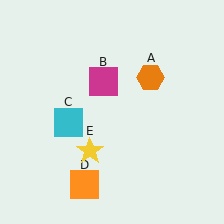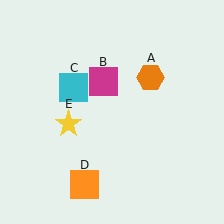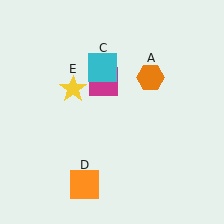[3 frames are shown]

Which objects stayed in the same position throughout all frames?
Orange hexagon (object A) and magenta square (object B) and orange square (object D) remained stationary.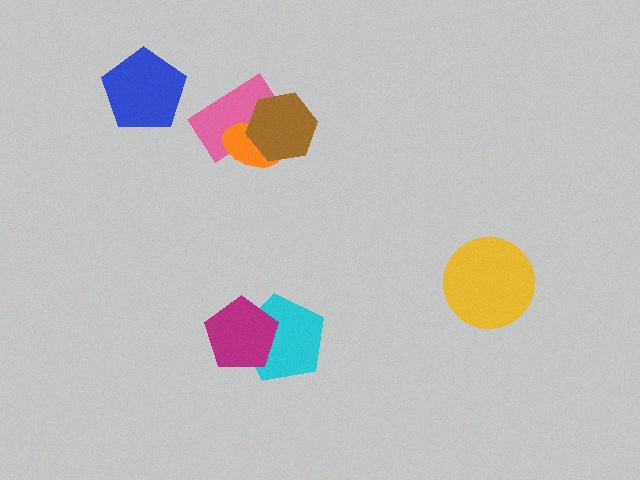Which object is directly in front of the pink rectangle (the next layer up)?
The orange ellipse is directly in front of the pink rectangle.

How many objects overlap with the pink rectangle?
2 objects overlap with the pink rectangle.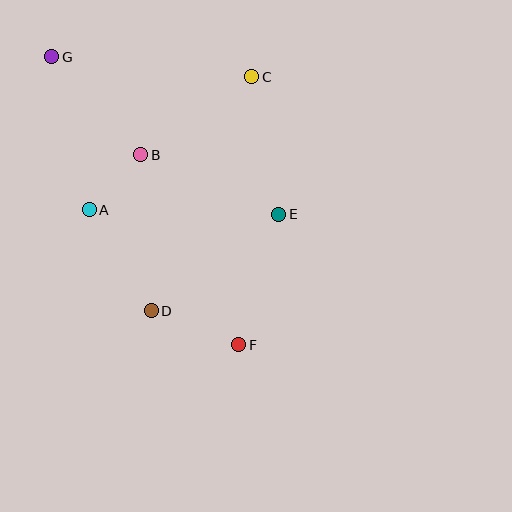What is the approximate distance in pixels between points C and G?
The distance between C and G is approximately 201 pixels.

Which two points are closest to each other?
Points A and B are closest to each other.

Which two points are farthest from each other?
Points F and G are farthest from each other.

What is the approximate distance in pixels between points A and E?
The distance between A and E is approximately 189 pixels.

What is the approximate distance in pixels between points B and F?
The distance between B and F is approximately 214 pixels.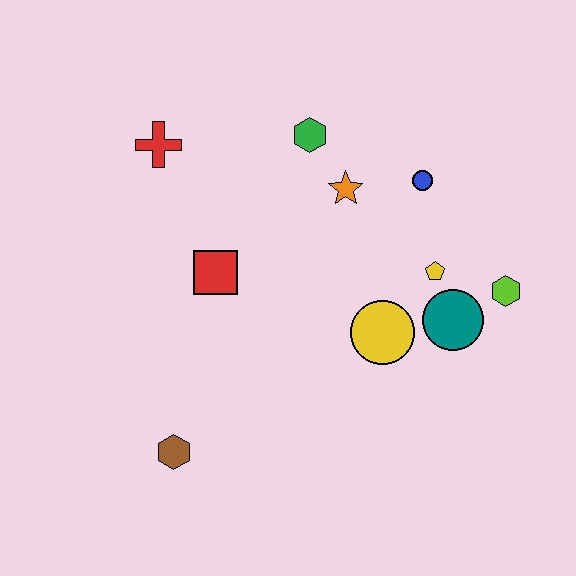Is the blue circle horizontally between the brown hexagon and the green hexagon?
No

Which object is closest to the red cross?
The red square is closest to the red cross.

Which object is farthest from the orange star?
The brown hexagon is farthest from the orange star.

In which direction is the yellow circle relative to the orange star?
The yellow circle is below the orange star.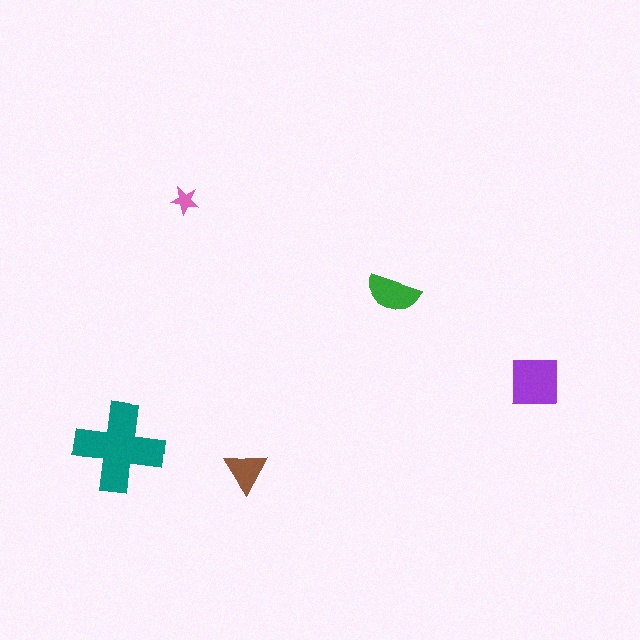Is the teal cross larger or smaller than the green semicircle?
Larger.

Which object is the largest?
The teal cross.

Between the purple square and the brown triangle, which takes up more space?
The purple square.